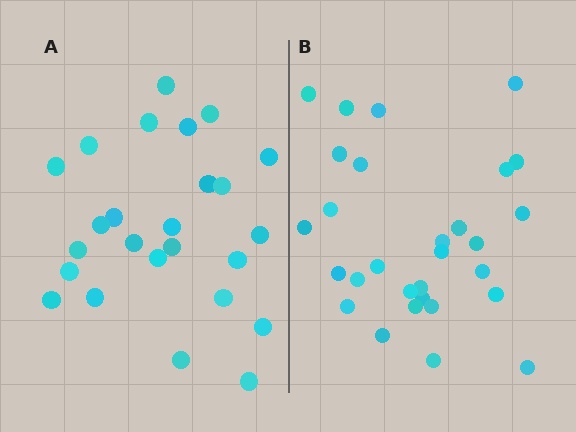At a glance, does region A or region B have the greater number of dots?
Region B (the right region) has more dots.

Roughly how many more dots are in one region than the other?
Region B has about 4 more dots than region A.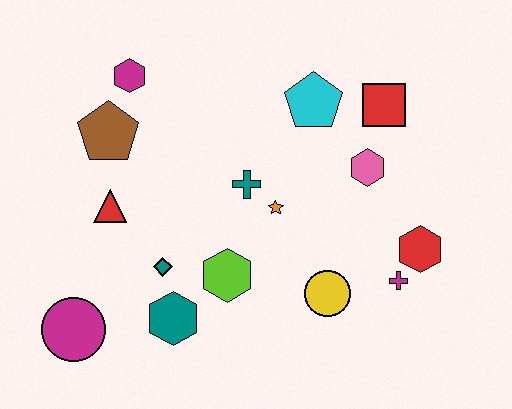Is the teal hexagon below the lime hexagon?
Yes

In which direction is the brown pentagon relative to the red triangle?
The brown pentagon is above the red triangle.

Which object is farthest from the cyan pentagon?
The magenta circle is farthest from the cyan pentagon.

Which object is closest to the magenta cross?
The red hexagon is closest to the magenta cross.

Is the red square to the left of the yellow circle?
No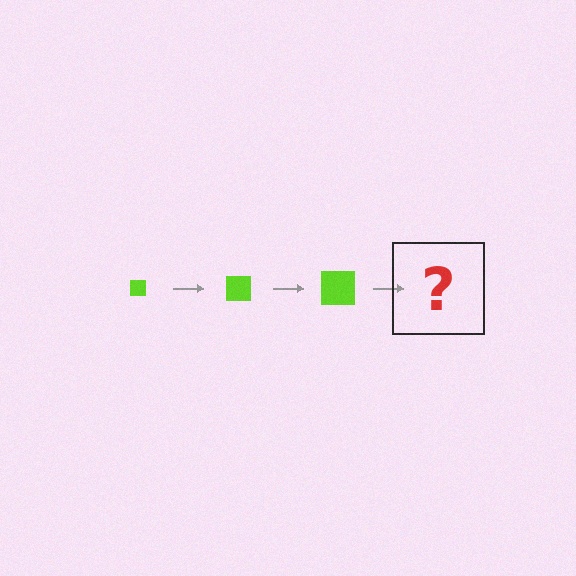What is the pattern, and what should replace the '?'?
The pattern is that the square gets progressively larger each step. The '?' should be a lime square, larger than the previous one.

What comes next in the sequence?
The next element should be a lime square, larger than the previous one.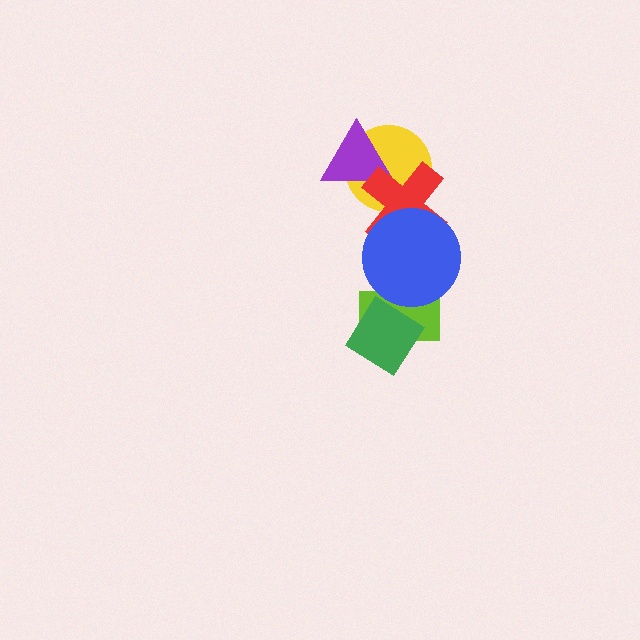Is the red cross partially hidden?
Yes, it is partially covered by another shape.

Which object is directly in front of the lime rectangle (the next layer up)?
The green diamond is directly in front of the lime rectangle.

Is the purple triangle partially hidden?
Yes, it is partially covered by another shape.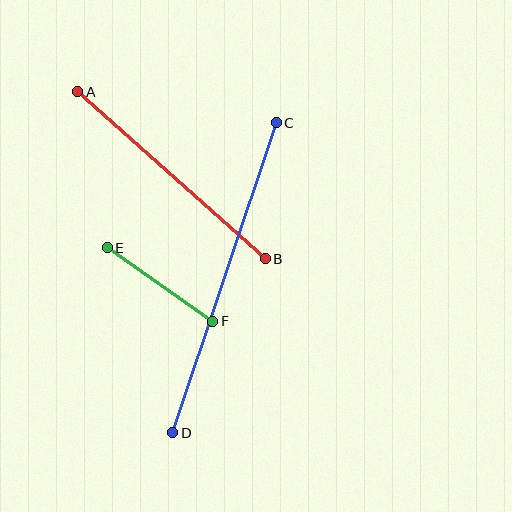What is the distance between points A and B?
The distance is approximately 251 pixels.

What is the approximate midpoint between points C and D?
The midpoint is at approximately (225, 278) pixels.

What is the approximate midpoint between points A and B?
The midpoint is at approximately (172, 175) pixels.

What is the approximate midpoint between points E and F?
The midpoint is at approximately (160, 284) pixels.